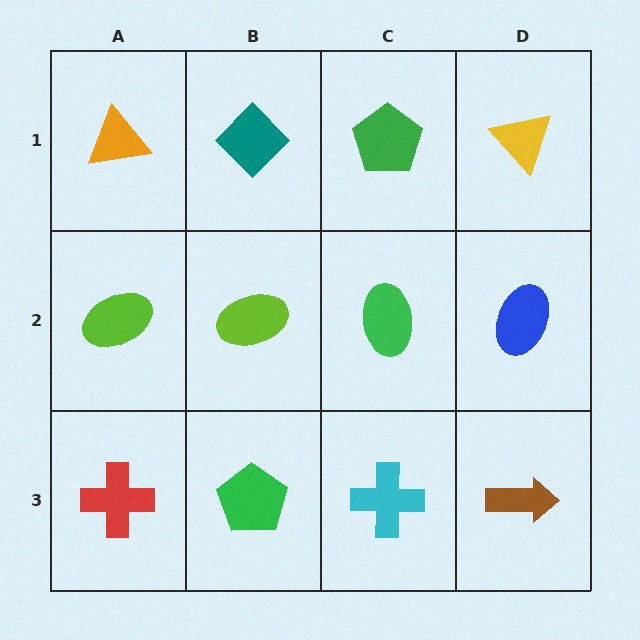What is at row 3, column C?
A cyan cross.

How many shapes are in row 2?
4 shapes.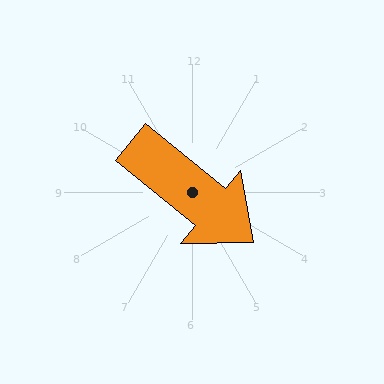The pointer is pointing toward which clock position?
Roughly 4 o'clock.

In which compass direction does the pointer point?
Southeast.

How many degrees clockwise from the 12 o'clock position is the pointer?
Approximately 129 degrees.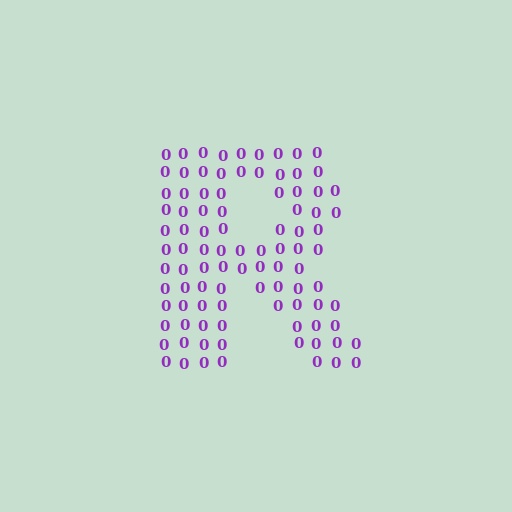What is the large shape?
The large shape is the letter R.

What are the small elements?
The small elements are digit 0's.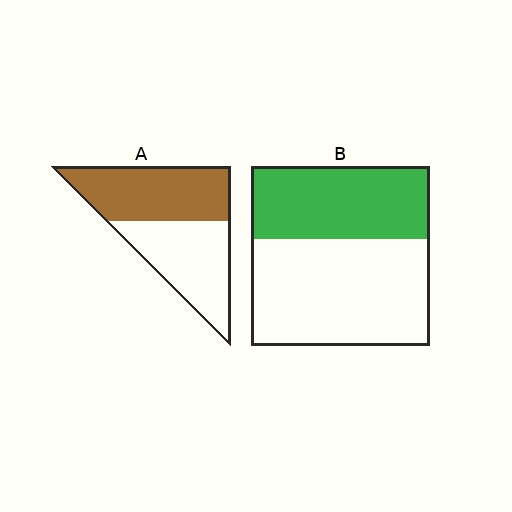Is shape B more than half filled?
No.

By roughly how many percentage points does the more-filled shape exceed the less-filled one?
By roughly 10 percentage points (A over B).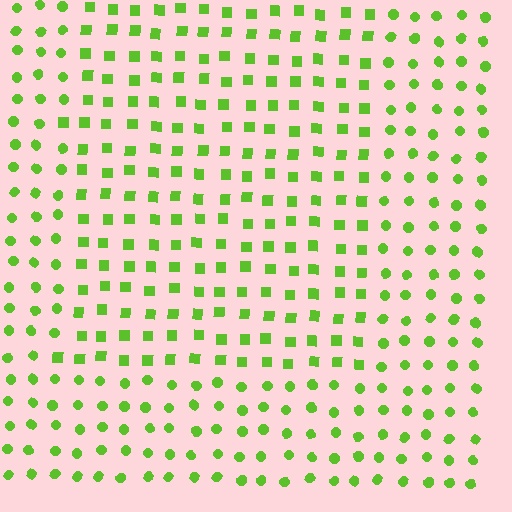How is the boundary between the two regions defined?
The boundary is defined by a change in element shape: squares inside vs. circles outside. All elements share the same color and spacing.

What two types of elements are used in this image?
The image uses squares inside the rectangle region and circles outside it.